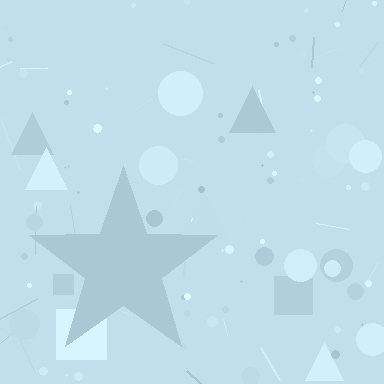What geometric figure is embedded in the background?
A star is embedded in the background.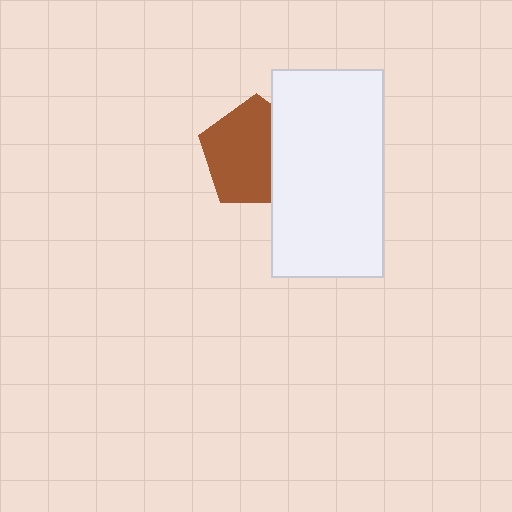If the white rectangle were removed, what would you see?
You would see the complete brown pentagon.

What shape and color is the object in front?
The object in front is a white rectangle.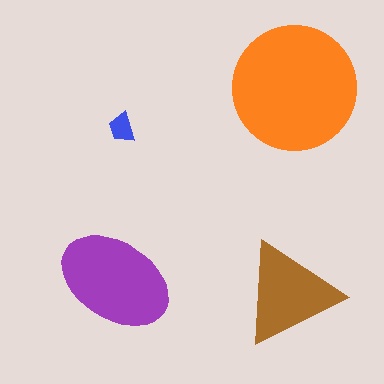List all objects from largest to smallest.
The orange circle, the purple ellipse, the brown triangle, the blue trapezoid.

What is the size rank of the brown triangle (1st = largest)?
3rd.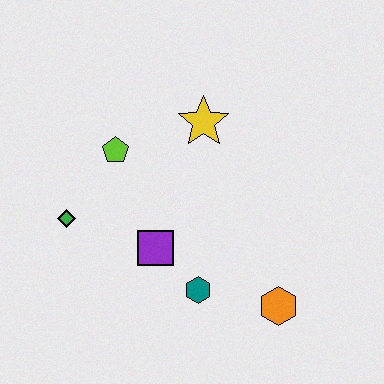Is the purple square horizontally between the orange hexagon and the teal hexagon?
No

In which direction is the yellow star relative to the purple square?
The yellow star is above the purple square.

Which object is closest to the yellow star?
The lime pentagon is closest to the yellow star.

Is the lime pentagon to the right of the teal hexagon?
No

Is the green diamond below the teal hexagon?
No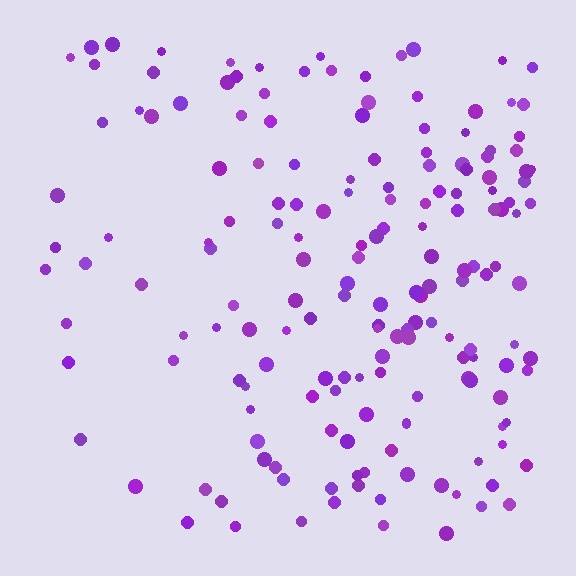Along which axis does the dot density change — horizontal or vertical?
Horizontal.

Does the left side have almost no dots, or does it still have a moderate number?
Still a moderate number, just noticeably fewer than the right.